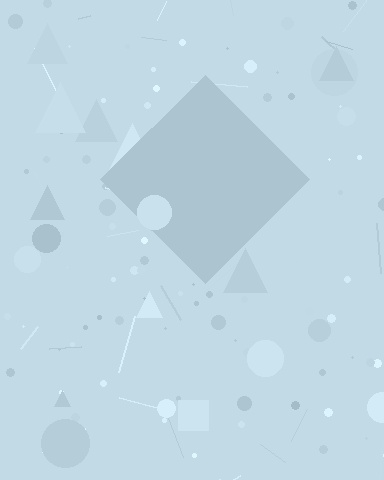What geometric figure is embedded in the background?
A diamond is embedded in the background.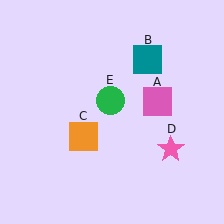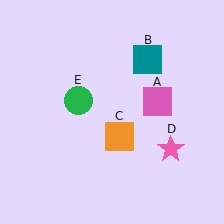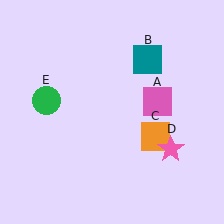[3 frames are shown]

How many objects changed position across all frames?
2 objects changed position: orange square (object C), green circle (object E).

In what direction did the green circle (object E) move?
The green circle (object E) moved left.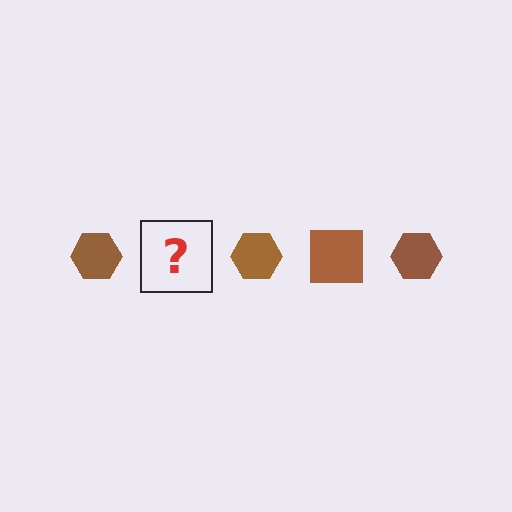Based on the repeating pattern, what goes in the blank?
The blank should be a brown square.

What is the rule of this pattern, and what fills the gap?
The rule is that the pattern cycles through hexagon, square shapes in brown. The gap should be filled with a brown square.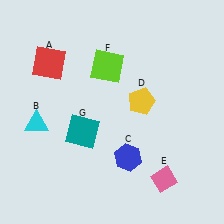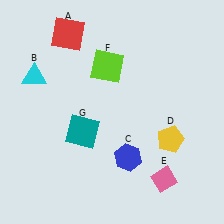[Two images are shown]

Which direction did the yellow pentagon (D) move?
The yellow pentagon (D) moved down.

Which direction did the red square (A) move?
The red square (A) moved up.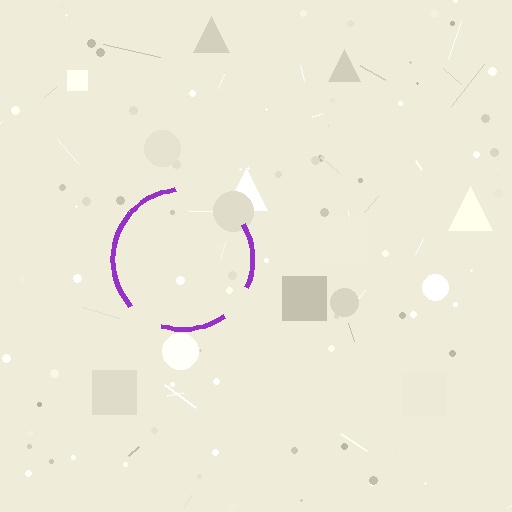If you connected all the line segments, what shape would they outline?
They would outline a circle.